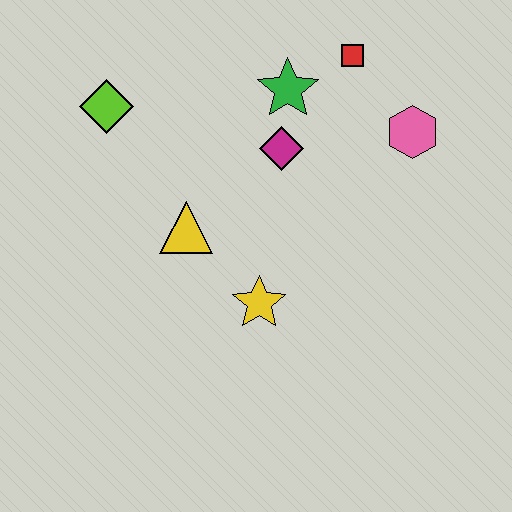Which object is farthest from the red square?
The yellow star is farthest from the red square.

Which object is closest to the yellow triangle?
The yellow star is closest to the yellow triangle.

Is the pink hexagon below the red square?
Yes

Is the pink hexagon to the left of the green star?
No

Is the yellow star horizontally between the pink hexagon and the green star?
No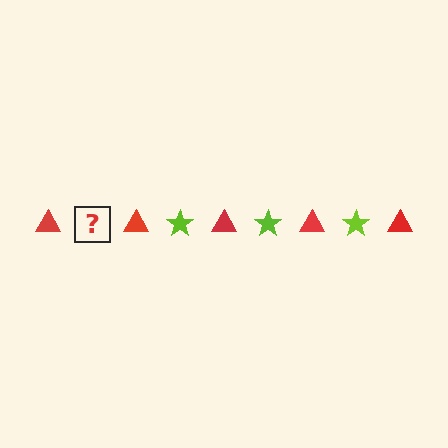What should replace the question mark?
The question mark should be replaced with a lime star.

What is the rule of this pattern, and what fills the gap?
The rule is that the pattern alternates between red triangle and lime star. The gap should be filled with a lime star.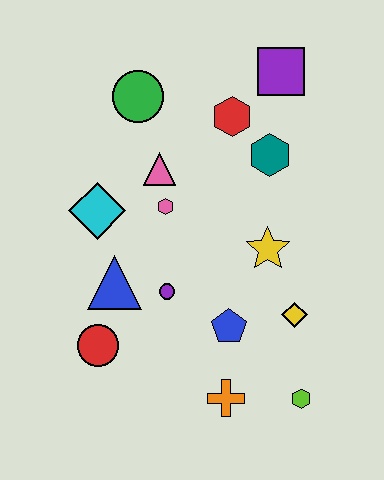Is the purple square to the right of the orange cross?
Yes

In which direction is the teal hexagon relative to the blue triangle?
The teal hexagon is to the right of the blue triangle.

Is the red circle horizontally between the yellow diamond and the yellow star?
No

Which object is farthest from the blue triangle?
The purple square is farthest from the blue triangle.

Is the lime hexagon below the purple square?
Yes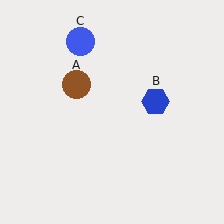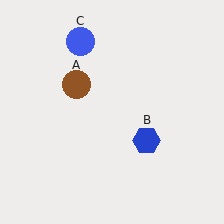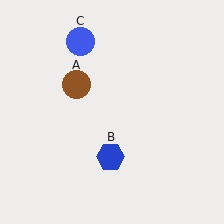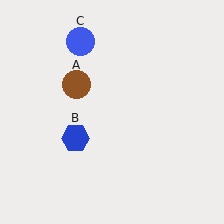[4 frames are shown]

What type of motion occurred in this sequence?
The blue hexagon (object B) rotated clockwise around the center of the scene.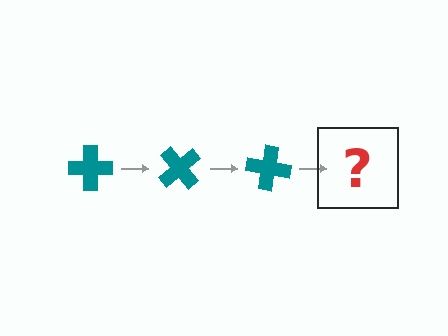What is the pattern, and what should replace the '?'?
The pattern is that the cross rotates 50 degrees each step. The '?' should be a teal cross rotated 150 degrees.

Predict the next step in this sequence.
The next step is a teal cross rotated 150 degrees.